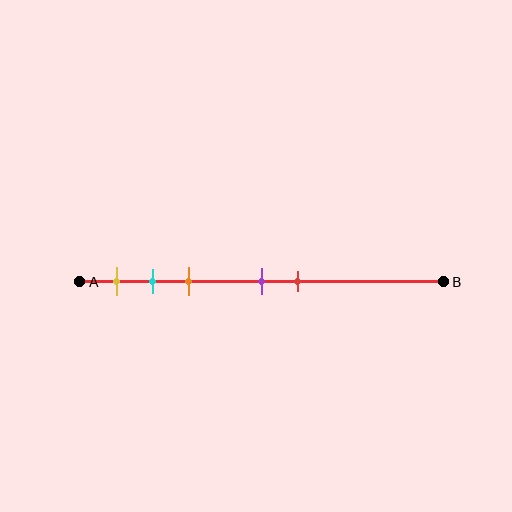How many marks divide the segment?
There are 5 marks dividing the segment.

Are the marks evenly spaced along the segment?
No, the marks are not evenly spaced.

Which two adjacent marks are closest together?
The cyan and orange marks are the closest adjacent pair.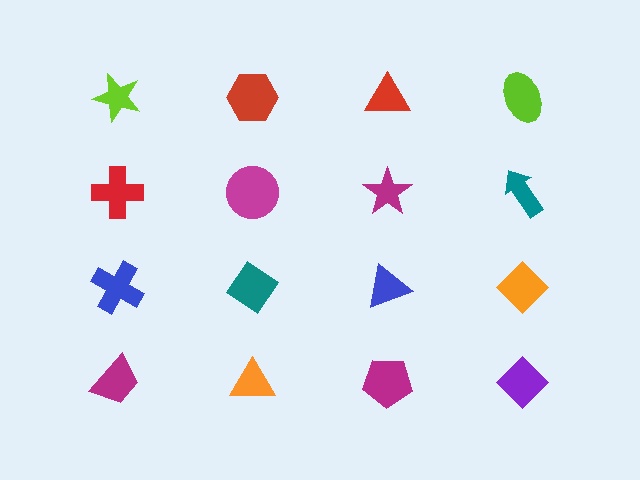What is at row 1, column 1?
A lime star.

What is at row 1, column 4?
A lime ellipse.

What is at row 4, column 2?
An orange triangle.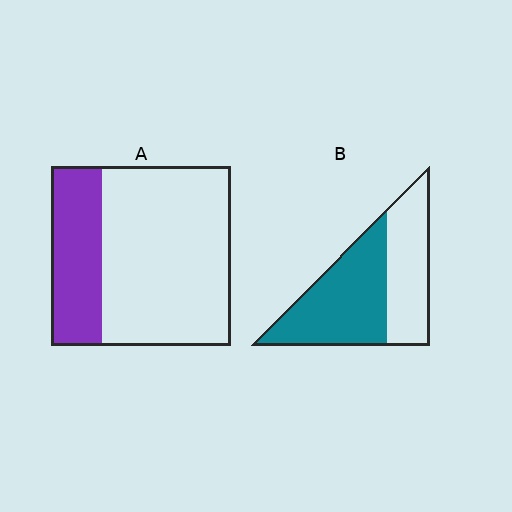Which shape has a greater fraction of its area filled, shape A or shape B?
Shape B.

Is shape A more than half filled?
No.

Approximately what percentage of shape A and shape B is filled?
A is approximately 30% and B is approximately 60%.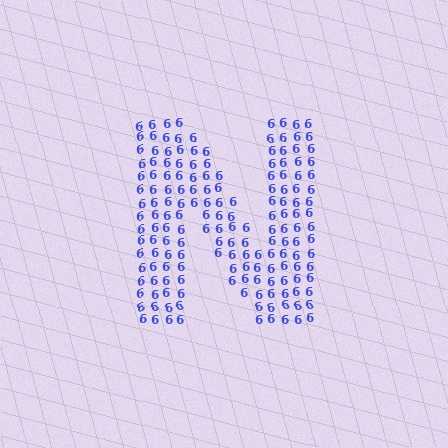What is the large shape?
The large shape is the letter N.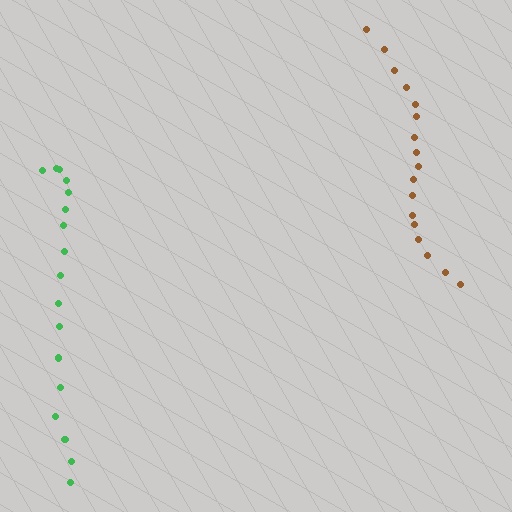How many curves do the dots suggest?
There are 2 distinct paths.